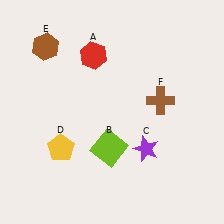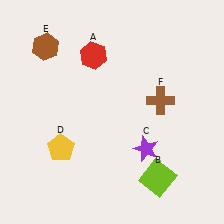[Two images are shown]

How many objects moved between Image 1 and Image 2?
1 object moved between the two images.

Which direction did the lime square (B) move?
The lime square (B) moved right.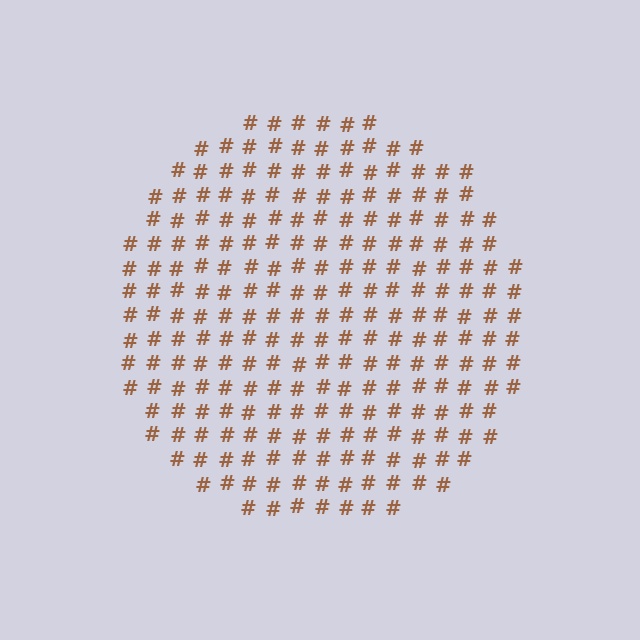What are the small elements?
The small elements are hash symbols.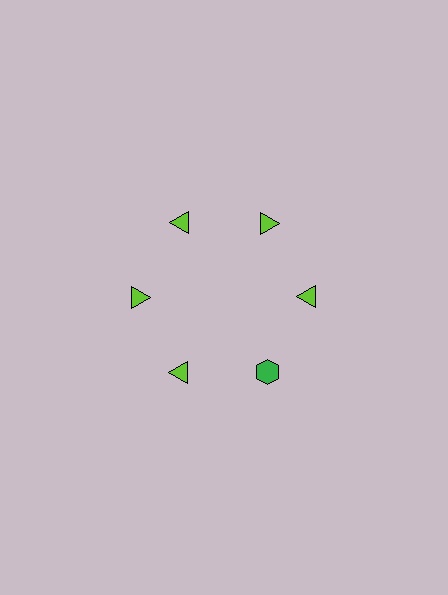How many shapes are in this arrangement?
There are 6 shapes arranged in a ring pattern.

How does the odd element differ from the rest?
It differs in both color (green instead of lime) and shape (hexagon instead of triangle).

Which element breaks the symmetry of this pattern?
The green hexagon at roughly the 5 o'clock position breaks the symmetry. All other shapes are lime triangles.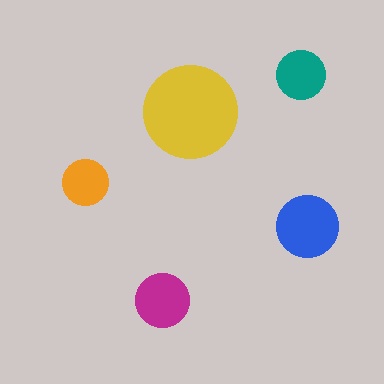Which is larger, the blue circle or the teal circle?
The blue one.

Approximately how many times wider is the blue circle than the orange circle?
About 1.5 times wider.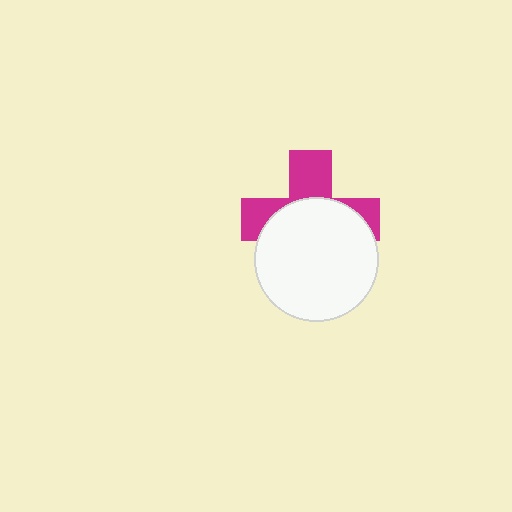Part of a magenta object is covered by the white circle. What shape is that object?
It is a cross.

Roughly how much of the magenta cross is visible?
A small part of it is visible (roughly 41%).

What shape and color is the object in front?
The object in front is a white circle.